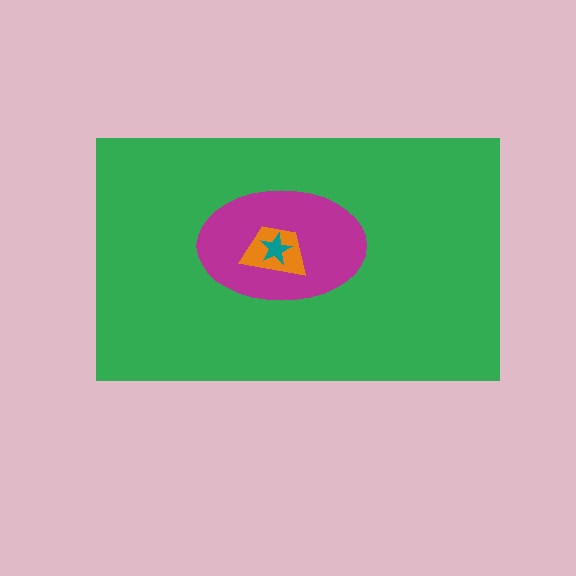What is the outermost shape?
The green rectangle.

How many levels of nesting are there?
4.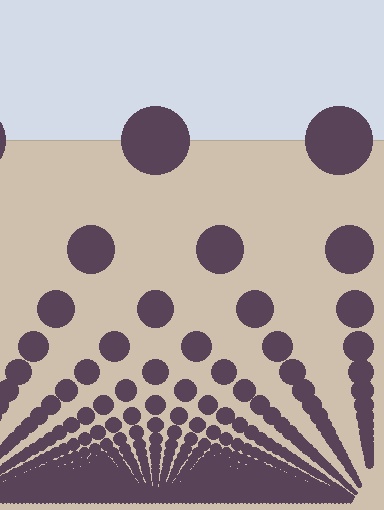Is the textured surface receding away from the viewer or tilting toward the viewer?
The surface appears to tilt toward the viewer. Texture elements get larger and sparser toward the top.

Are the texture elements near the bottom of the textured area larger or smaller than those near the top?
Smaller. The gradient is inverted — elements near the bottom are smaller and denser.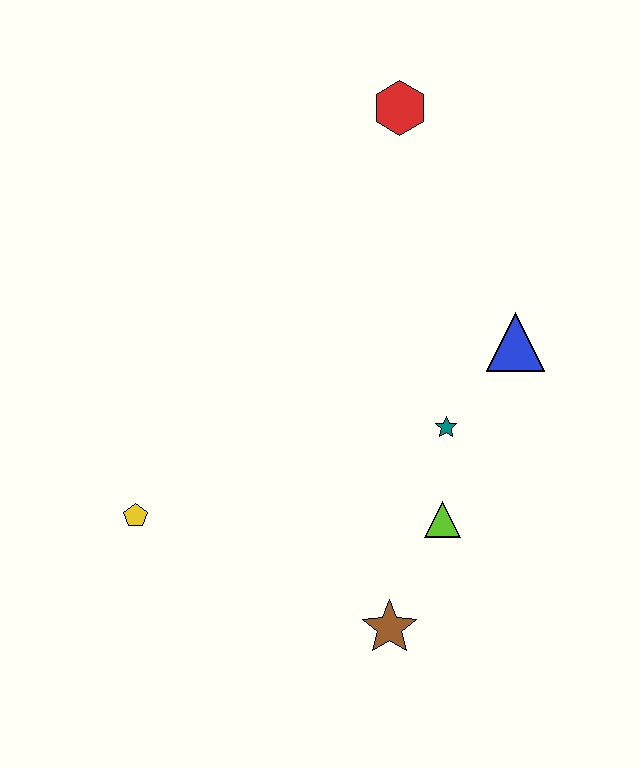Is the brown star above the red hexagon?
No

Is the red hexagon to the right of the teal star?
No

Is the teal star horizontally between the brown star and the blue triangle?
Yes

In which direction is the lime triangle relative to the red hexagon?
The lime triangle is below the red hexagon.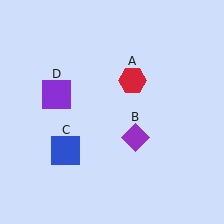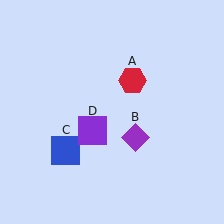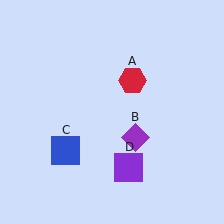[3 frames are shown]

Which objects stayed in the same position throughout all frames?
Red hexagon (object A) and purple diamond (object B) and blue square (object C) remained stationary.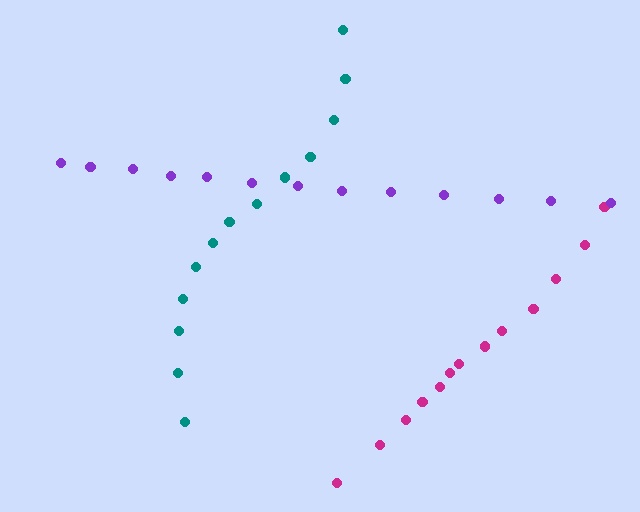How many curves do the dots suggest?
There are 3 distinct paths.